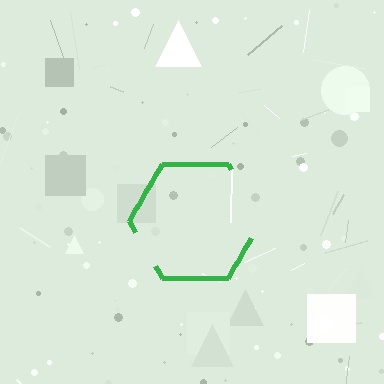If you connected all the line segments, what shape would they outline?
They would outline a hexagon.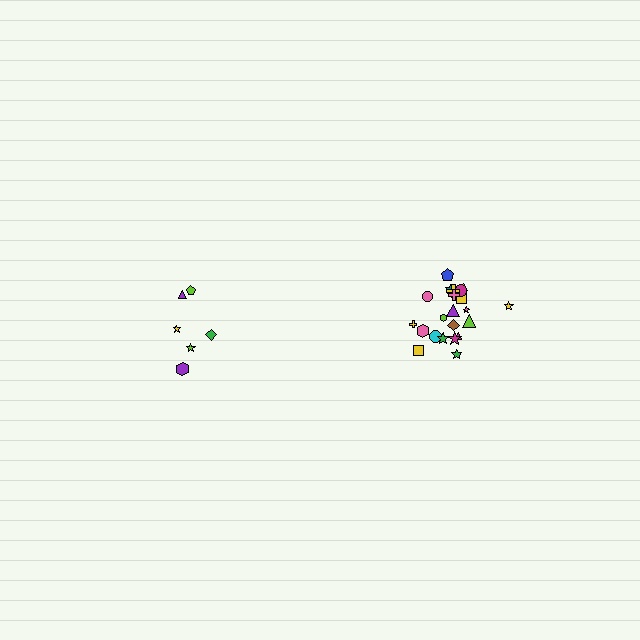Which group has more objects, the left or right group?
The right group.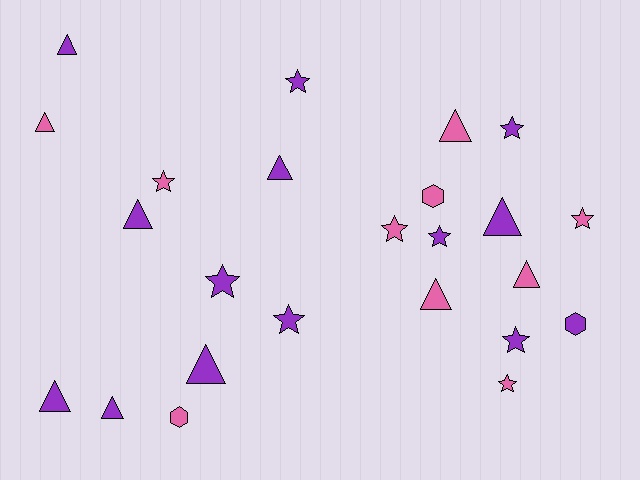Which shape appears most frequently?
Triangle, with 11 objects.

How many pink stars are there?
There are 4 pink stars.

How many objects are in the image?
There are 24 objects.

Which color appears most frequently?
Purple, with 14 objects.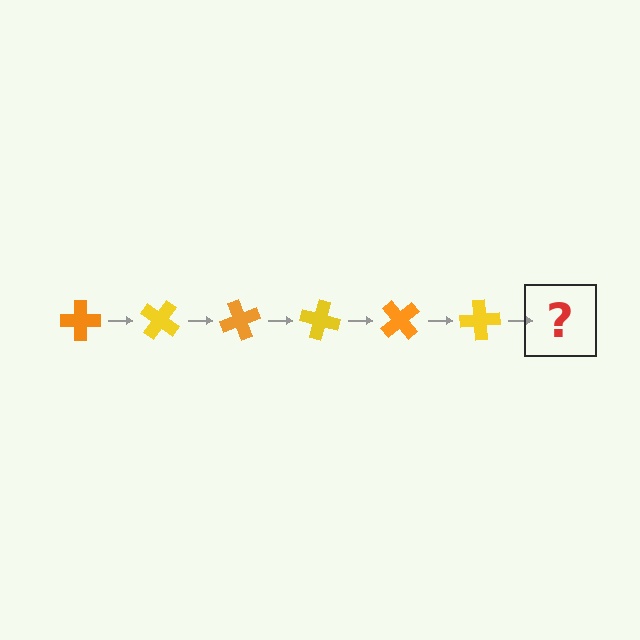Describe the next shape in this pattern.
It should be an orange cross, rotated 210 degrees from the start.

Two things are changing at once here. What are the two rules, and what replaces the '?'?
The two rules are that it rotates 35 degrees each step and the color cycles through orange and yellow. The '?' should be an orange cross, rotated 210 degrees from the start.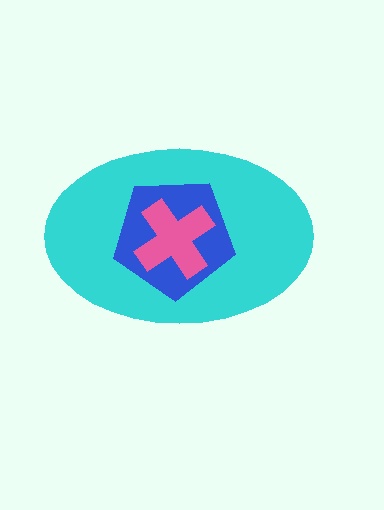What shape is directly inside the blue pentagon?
The pink cross.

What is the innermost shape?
The pink cross.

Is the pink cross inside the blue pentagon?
Yes.